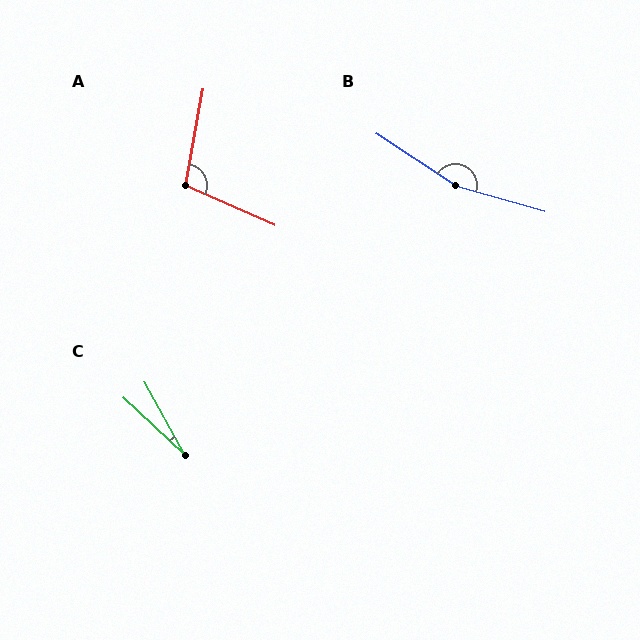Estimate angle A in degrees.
Approximately 104 degrees.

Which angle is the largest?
B, at approximately 163 degrees.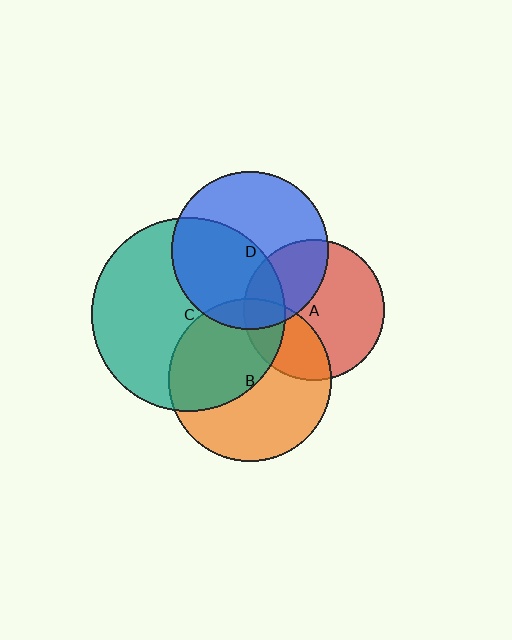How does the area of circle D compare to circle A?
Approximately 1.2 times.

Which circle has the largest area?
Circle C (teal).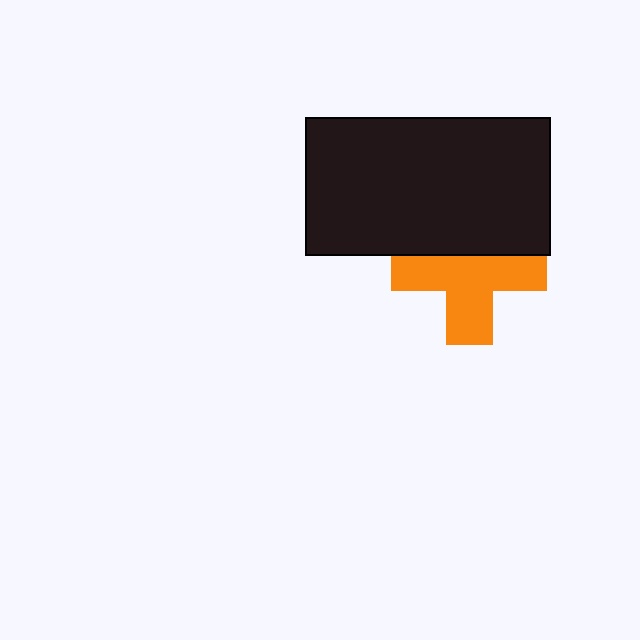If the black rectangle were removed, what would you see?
You would see the complete orange cross.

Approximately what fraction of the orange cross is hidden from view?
Roughly 35% of the orange cross is hidden behind the black rectangle.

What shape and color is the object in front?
The object in front is a black rectangle.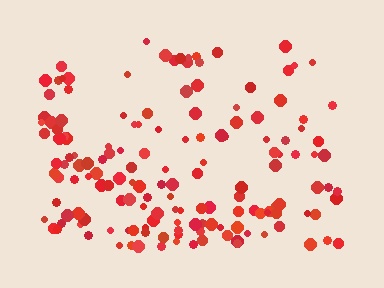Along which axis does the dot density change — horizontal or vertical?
Vertical.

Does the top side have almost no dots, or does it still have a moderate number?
Still a moderate number, just noticeably fewer than the bottom.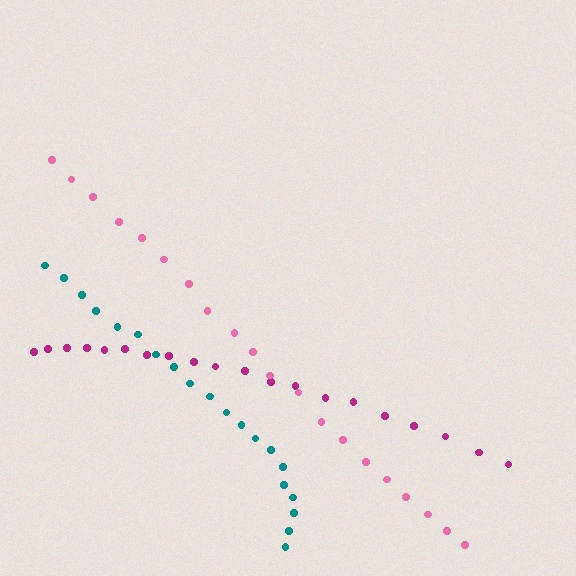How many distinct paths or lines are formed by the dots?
There are 3 distinct paths.